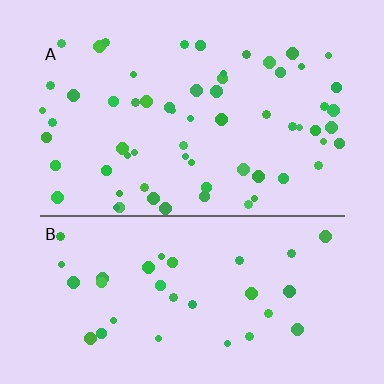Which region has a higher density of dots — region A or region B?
A (the top).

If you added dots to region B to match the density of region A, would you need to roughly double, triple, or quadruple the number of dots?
Approximately double.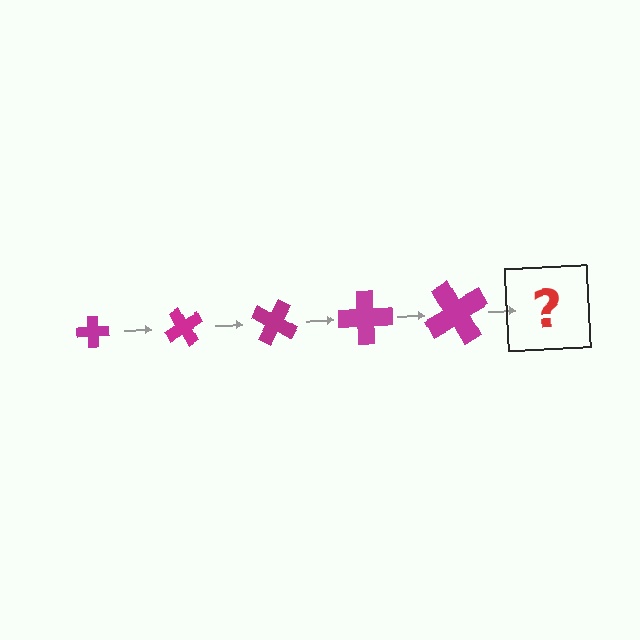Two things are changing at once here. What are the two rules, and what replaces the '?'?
The two rules are that the cross grows larger each step and it rotates 60 degrees each step. The '?' should be a cross, larger than the previous one and rotated 300 degrees from the start.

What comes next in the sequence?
The next element should be a cross, larger than the previous one and rotated 300 degrees from the start.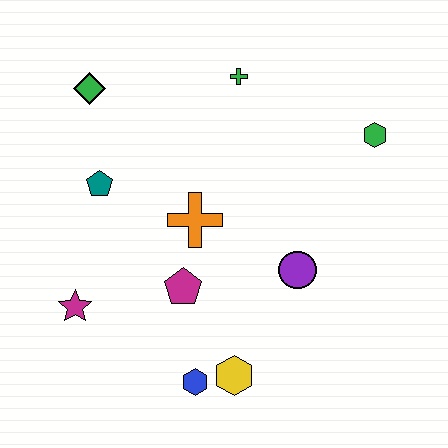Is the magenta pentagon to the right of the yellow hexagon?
No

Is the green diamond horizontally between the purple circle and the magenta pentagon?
No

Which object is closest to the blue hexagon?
The yellow hexagon is closest to the blue hexagon.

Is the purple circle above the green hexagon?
No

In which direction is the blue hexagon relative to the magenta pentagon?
The blue hexagon is below the magenta pentagon.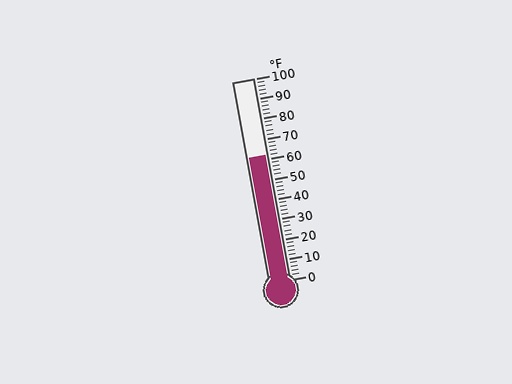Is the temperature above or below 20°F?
The temperature is above 20°F.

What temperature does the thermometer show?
The thermometer shows approximately 62°F.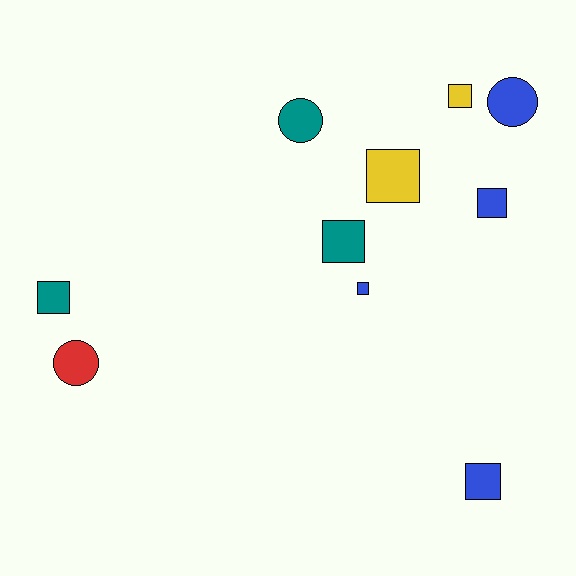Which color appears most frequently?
Blue, with 4 objects.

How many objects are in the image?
There are 10 objects.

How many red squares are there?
There are no red squares.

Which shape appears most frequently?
Square, with 7 objects.